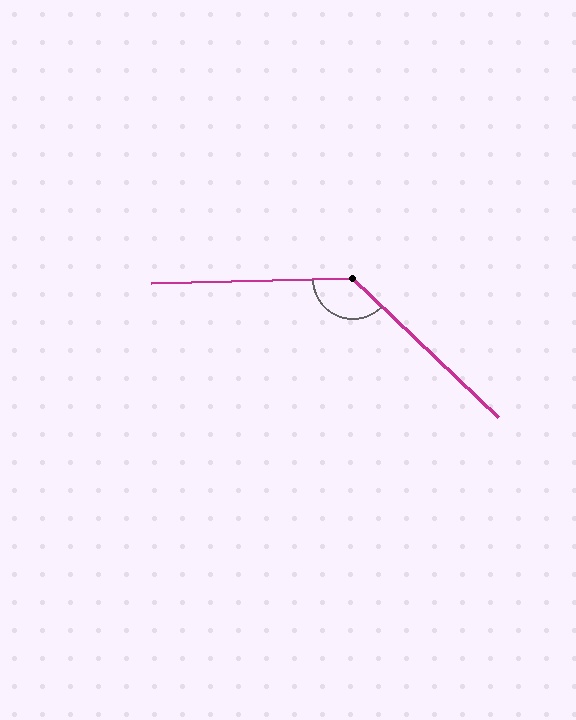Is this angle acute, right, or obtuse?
It is obtuse.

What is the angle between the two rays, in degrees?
Approximately 135 degrees.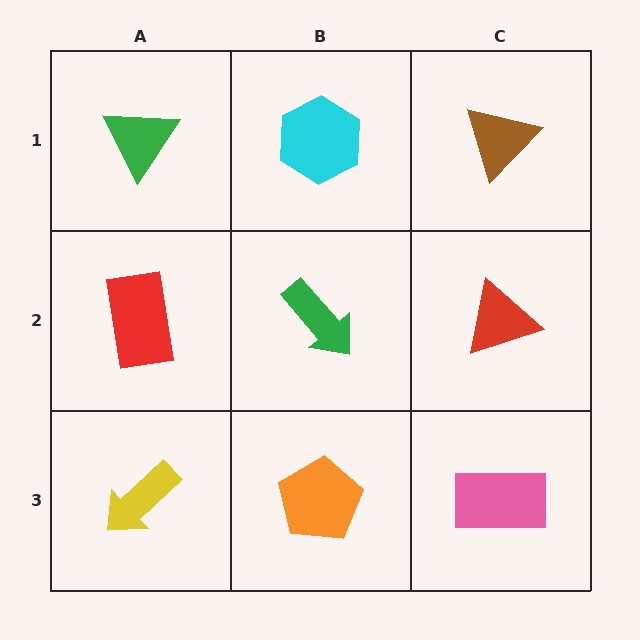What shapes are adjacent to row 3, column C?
A red triangle (row 2, column C), an orange pentagon (row 3, column B).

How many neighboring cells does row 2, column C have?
3.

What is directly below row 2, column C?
A pink rectangle.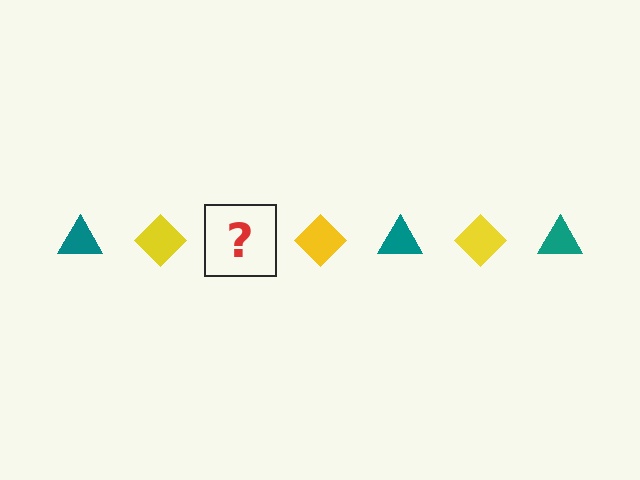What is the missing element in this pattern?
The missing element is a teal triangle.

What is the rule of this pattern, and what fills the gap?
The rule is that the pattern alternates between teal triangle and yellow diamond. The gap should be filled with a teal triangle.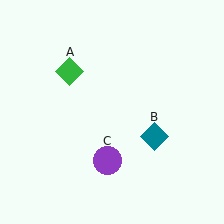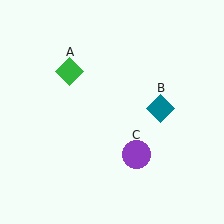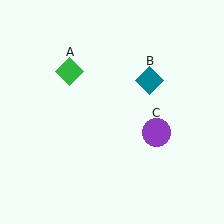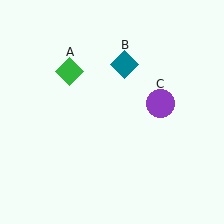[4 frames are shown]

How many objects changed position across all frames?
2 objects changed position: teal diamond (object B), purple circle (object C).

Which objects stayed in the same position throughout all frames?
Green diamond (object A) remained stationary.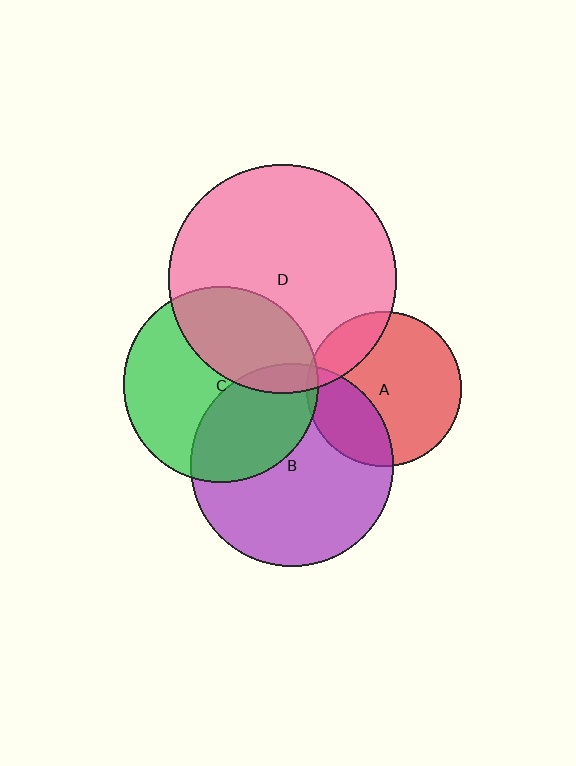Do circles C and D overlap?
Yes.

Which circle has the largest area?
Circle D (pink).